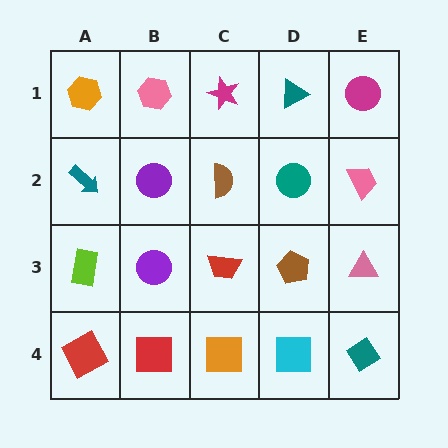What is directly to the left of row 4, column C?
A red square.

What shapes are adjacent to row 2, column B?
A pink hexagon (row 1, column B), a purple circle (row 3, column B), a teal arrow (row 2, column A), a brown semicircle (row 2, column C).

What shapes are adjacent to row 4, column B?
A purple circle (row 3, column B), a red square (row 4, column A), an orange square (row 4, column C).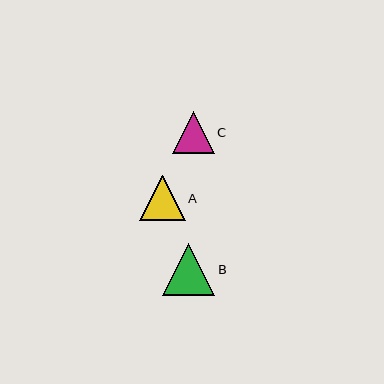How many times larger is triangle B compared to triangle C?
Triangle B is approximately 1.2 times the size of triangle C.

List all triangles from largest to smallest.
From largest to smallest: B, A, C.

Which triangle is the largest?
Triangle B is the largest with a size of approximately 52 pixels.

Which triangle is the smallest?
Triangle C is the smallest with a size of approximately 42 pixels.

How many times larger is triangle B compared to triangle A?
Triangle B is approximately 1.1 times the size of triangle A.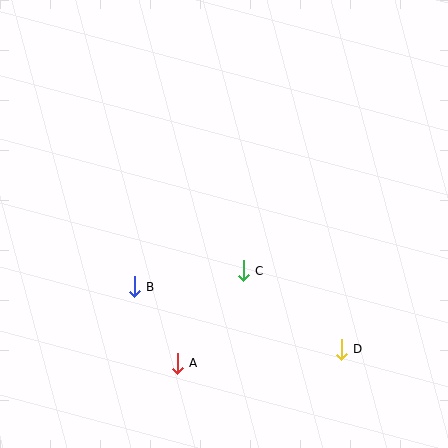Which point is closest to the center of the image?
Point C at (243, 271) is closest to the center.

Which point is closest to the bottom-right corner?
Point D is closest to the bottom-right corner.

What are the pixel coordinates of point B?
Point B is at (134, 287).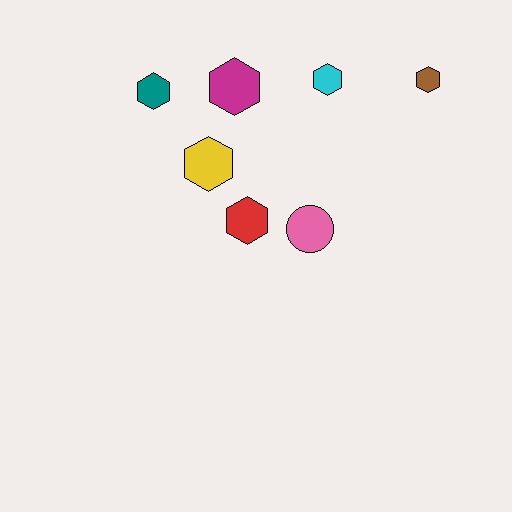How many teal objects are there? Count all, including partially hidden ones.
There is 1 teal object.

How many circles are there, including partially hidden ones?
There is 1 circle.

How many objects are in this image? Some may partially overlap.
There are 7 objects.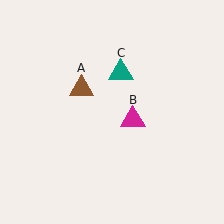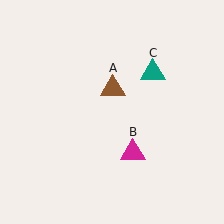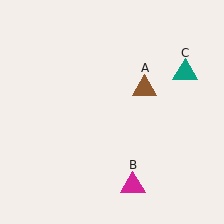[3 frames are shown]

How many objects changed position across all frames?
3 objects changed position: brown triangle (object A), magenta triangle (object B), teal triangle (object C).